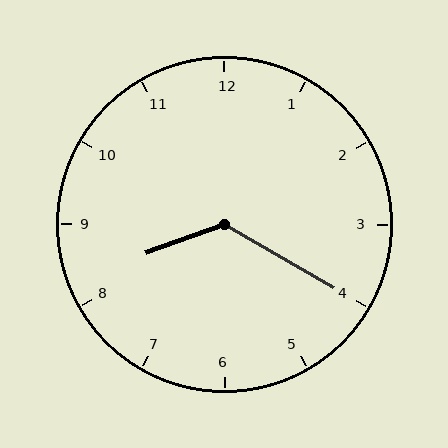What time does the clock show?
8:20.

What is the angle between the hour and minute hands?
Approximately 130 degrees.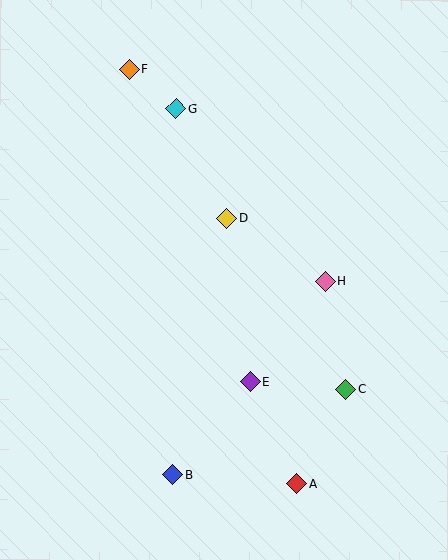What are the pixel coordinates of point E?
Point E is at (250, 382).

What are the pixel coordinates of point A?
Point A is at (297, 484).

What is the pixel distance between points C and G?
The distance between C and G is 328 pixels.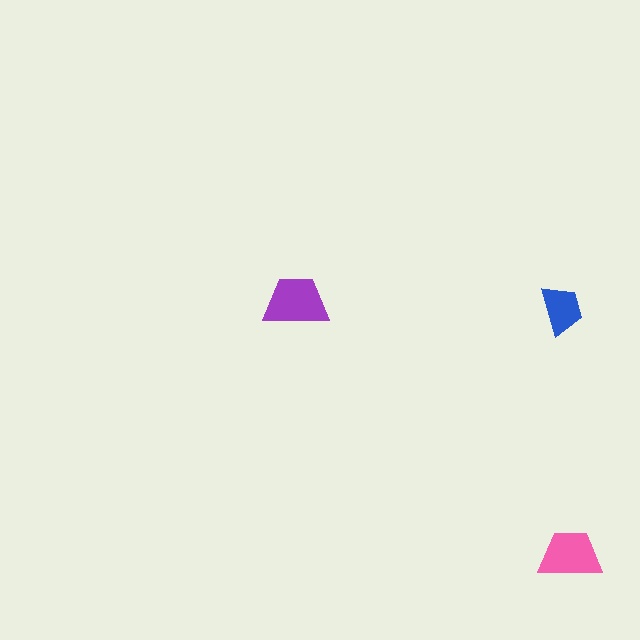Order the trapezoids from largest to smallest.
the purple one, the pink one, the blue one.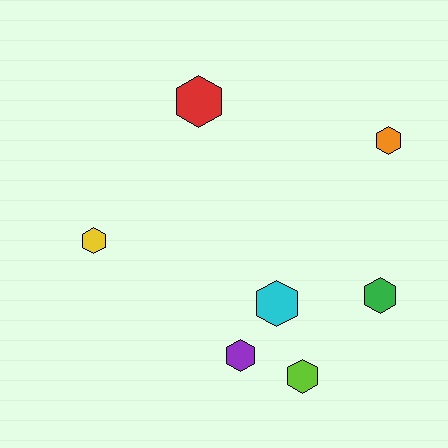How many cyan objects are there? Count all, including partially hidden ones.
There is 1 cyan object.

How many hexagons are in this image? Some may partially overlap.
There are 7 hexagons.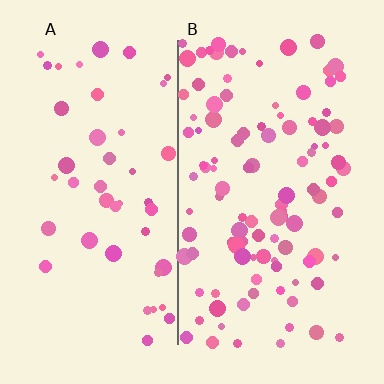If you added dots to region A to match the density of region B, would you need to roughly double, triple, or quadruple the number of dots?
Approximately double.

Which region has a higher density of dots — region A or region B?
B (the right).